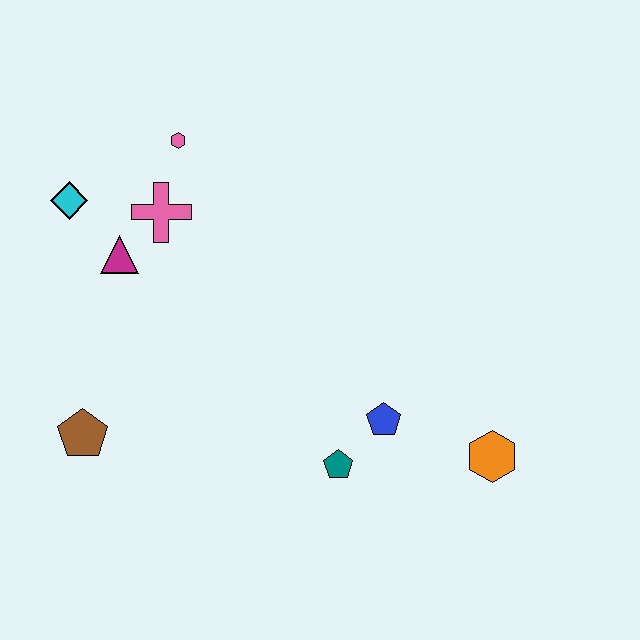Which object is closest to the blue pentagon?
The teal pentagon is closest to the blue pentagon.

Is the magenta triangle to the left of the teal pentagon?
Yes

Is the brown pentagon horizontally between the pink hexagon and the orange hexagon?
No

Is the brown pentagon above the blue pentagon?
No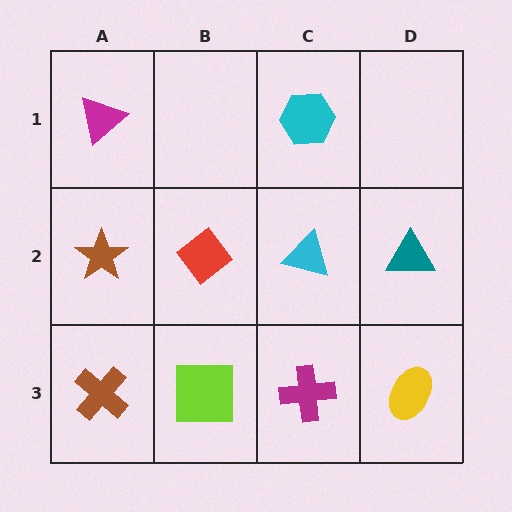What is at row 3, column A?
A brown cross.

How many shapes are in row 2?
4 shapes.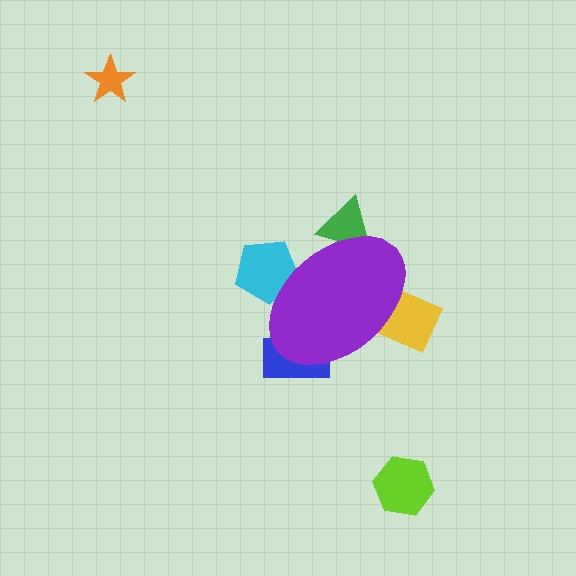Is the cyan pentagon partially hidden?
Yes, the cyan pentagon is partially hidden behind the purple ellipse.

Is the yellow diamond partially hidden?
Yes, the yellow diamond is partially hidden behind the purple ellipse.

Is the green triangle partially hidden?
Yes, the green triangle is partially hidden behind the purple ellipse.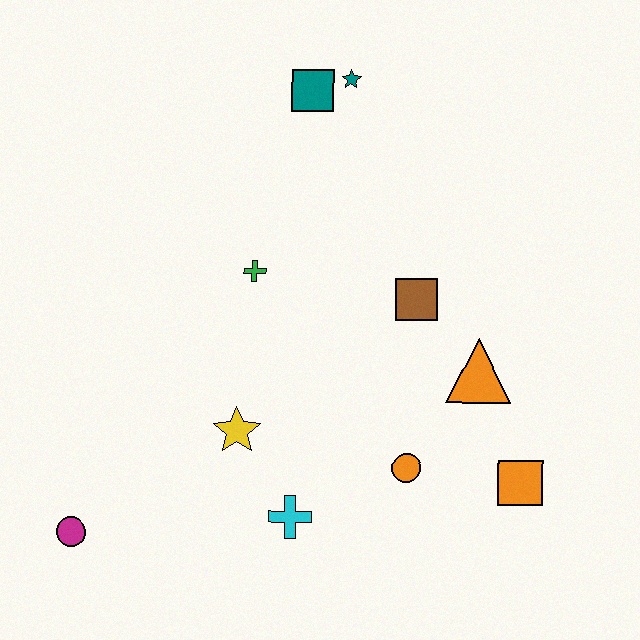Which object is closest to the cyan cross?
The yellow star is closest to the cyan cross.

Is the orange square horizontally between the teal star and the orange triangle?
No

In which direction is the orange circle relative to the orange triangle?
The orange circle is below the orange triangle.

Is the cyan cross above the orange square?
No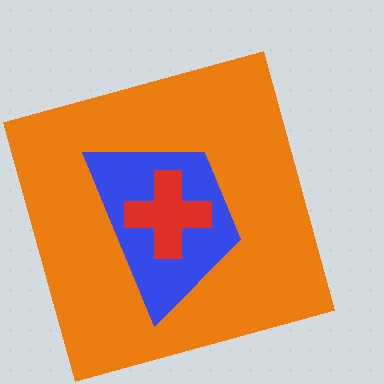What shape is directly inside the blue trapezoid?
The red cross.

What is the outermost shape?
The orange square.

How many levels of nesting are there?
3.